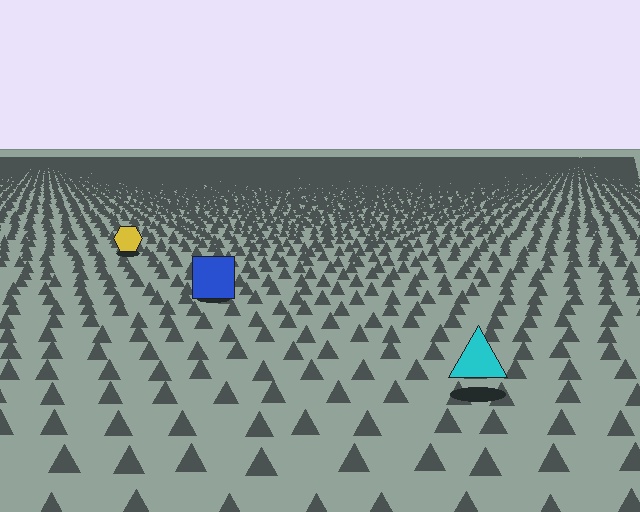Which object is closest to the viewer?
The cyan triangle is closest. The texture marks near it are larger and more spread out.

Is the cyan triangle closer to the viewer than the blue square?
Yes. The cyan triangle is closer — you can tell from the texture gradient: the ground texture is coarser near it.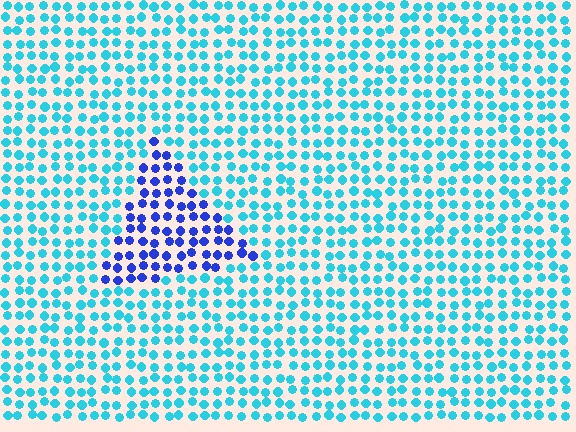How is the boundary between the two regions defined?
The boundary is defined purely by a slight shift in hue (about 48 degrees). Spacing, size, and orientation are identical on both sides.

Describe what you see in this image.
The image is filled with small cyan elements in a uniform arrangement. A triangle-shaped region is visible where the elements are tinted to a slightly different hue, forming a subtle color boundary.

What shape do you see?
I see a triangle.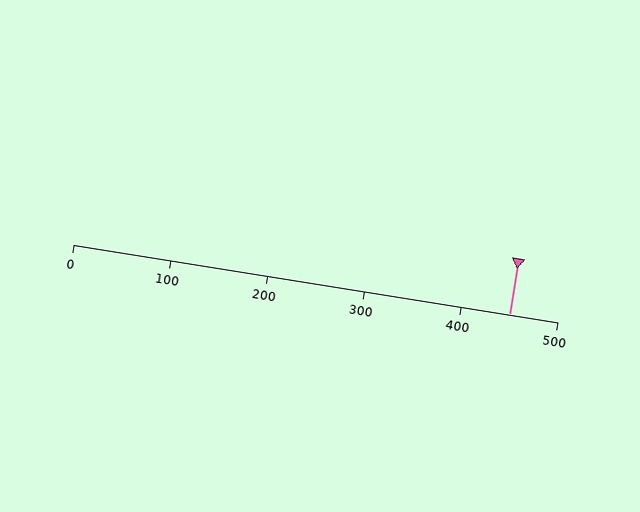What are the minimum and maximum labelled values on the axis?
The axis runs from 0 to 500.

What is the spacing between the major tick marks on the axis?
The major ticks are spaced 100 apart.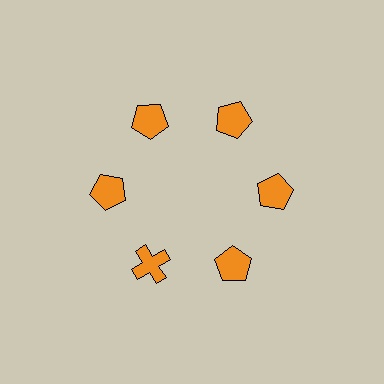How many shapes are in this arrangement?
There are 6 shapes arranged in a ring pattern.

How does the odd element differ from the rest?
It has a different shape: cross instead of pentagon.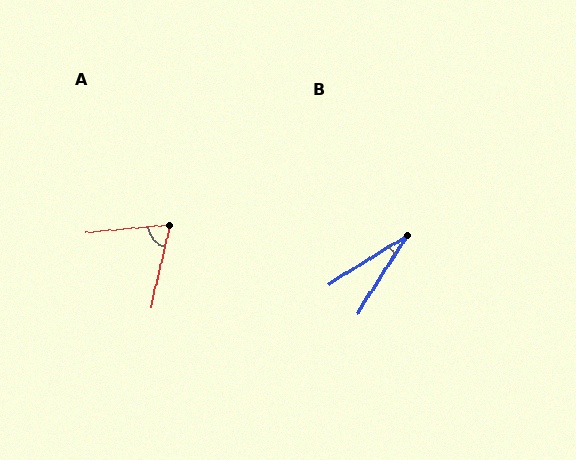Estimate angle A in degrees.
Approximately 72 degrees.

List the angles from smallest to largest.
B (25°), A (72°).